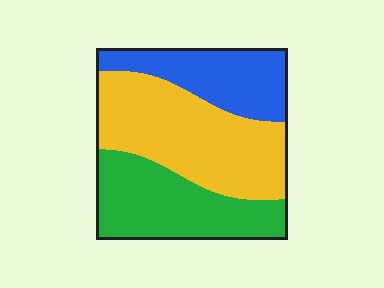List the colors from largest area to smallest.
From largest to smallest: yellow, green, blue.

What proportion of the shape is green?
Green covers around 30% of the shape.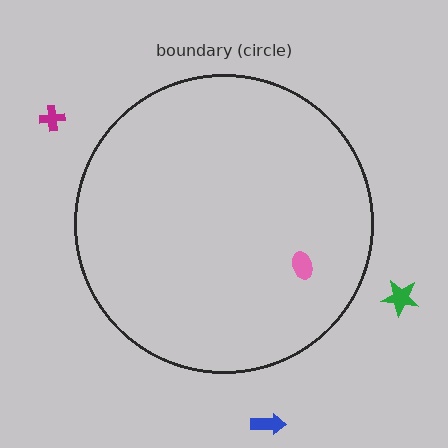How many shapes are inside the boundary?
1 inside, 3 outside.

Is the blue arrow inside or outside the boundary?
Outside.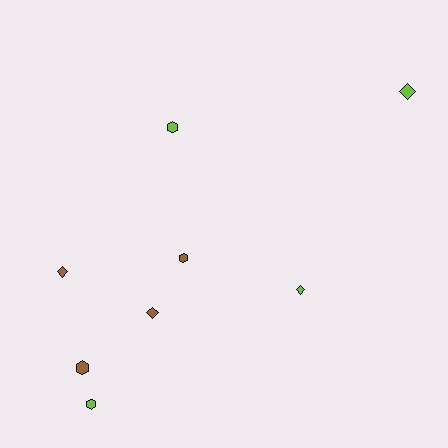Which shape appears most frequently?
Diamond, with 4 objects.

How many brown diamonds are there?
There are 2 brown diamonds.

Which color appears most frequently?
Brown, with 4 objects.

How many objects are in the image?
There are 8 objects.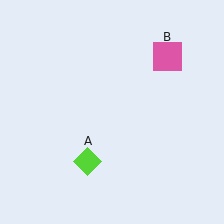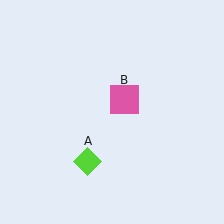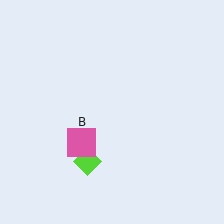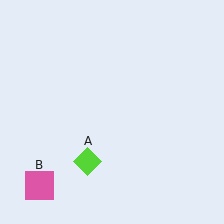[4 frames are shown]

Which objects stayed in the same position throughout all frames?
Lime diamond (object A) remained stationary.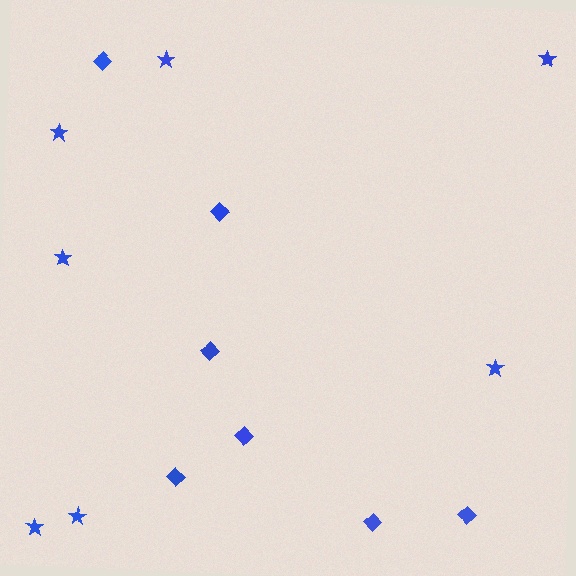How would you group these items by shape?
There are 2 groups: one group of stars (7) and one group of diamonds (7).